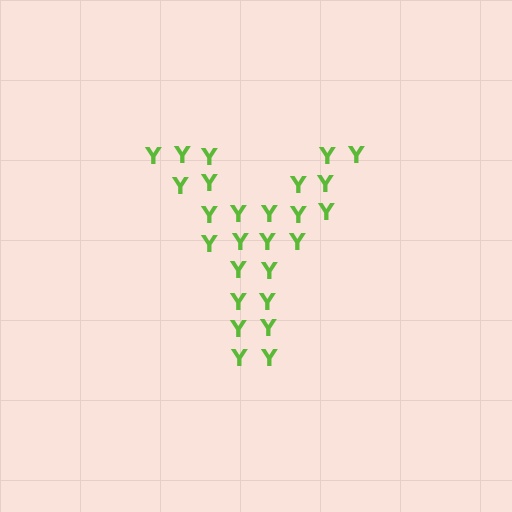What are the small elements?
The small elements are letter Y's.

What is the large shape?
The large shape is the letter Y.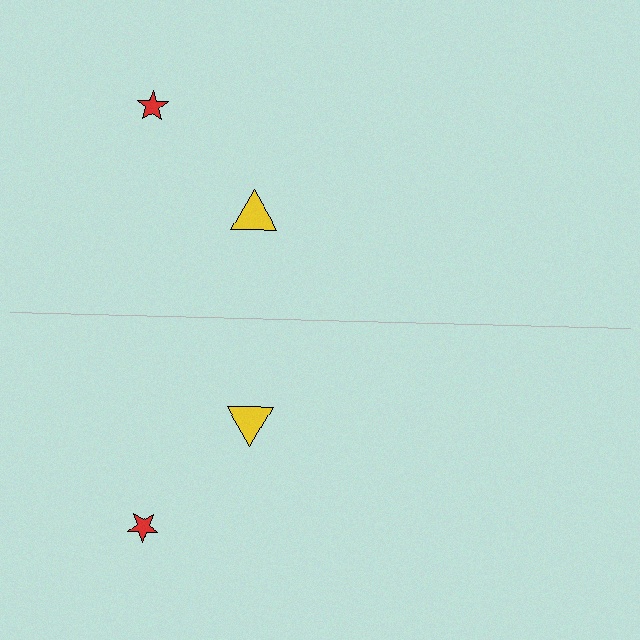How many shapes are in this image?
There are 4 shapes in this image.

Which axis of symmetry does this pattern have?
The pattern has a horizontal axis of symmetry running through the center of the image.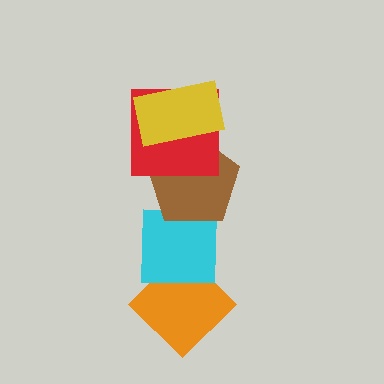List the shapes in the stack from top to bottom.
From top to bottom: the yellow rectangle, the red square, the brown pentagon, the cyan square, the orange diamond.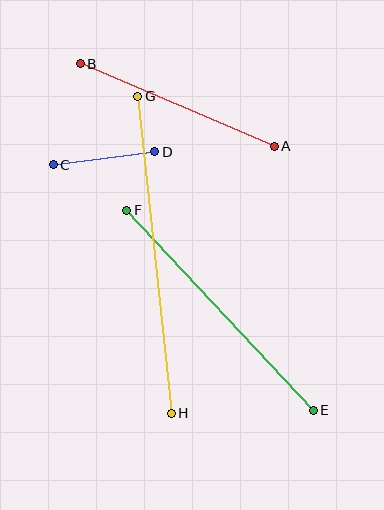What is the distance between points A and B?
The distance is approximately 211 pixels.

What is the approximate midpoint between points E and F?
The midpoint is at approximately (220, 310) pixels.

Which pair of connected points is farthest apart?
Points G and H are farthest apart.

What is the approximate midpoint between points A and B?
The midpoint is at approximately (177, 105) pixels.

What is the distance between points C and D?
The distance is approximately 103 pixels.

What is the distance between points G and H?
The distance is approximately 319 pixels.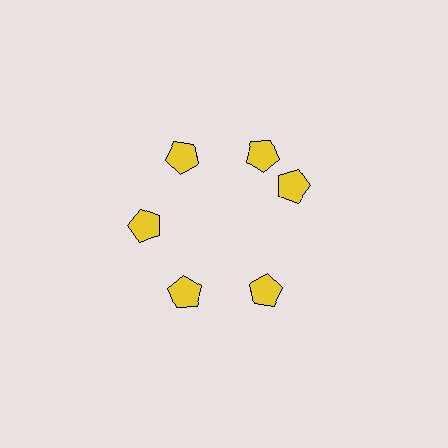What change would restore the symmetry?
The symmetry would be restored by rotating it back into even spacing with its neighbors so that all 6 pentagons sit at equal angles and equal distance from the center.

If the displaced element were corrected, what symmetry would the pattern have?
It would have 6-fold rotational symmetry — the pattern would map onto itself every 60 degrees.